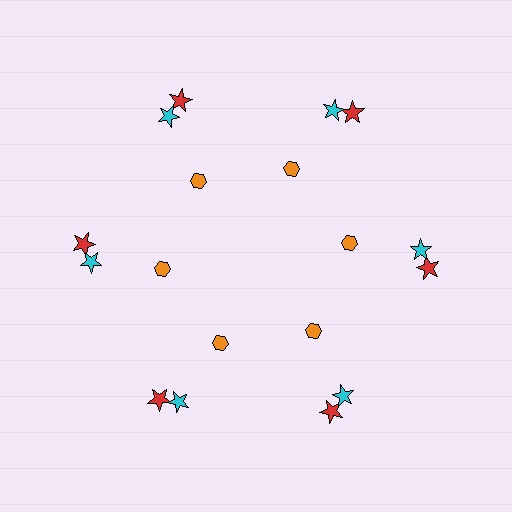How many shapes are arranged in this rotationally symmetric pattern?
There are 18 shapes, arranged in 6 groups of 3.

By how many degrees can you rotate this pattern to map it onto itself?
The pattern maps onto itself every 60 degrees of rotation.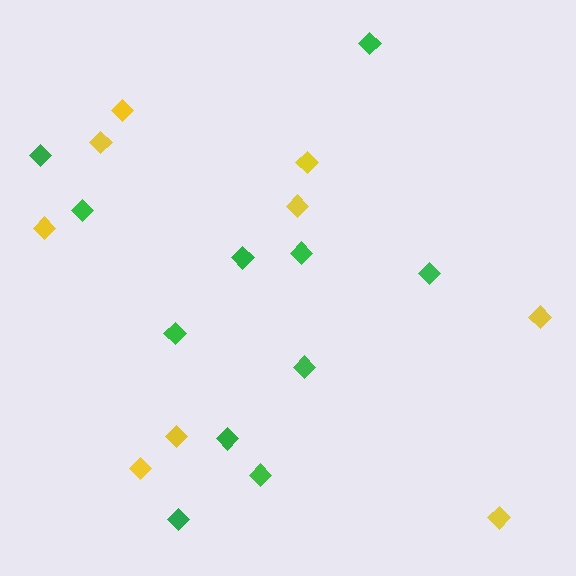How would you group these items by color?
There are 2 groups: one group of green diamonds (11) and one group of yellow diamonds (9).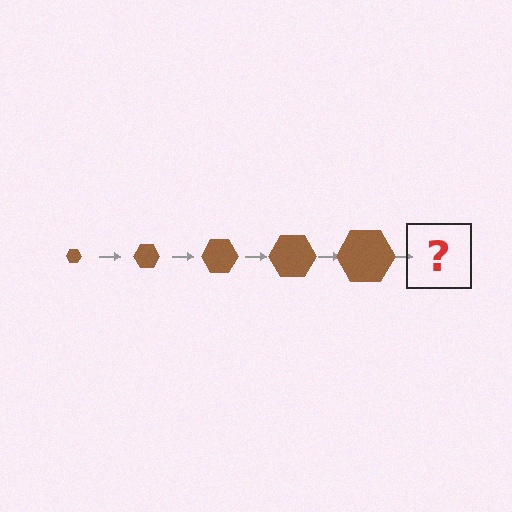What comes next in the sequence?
The next element should be a brown hexagon, larger than the previous one.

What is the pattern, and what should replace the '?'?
The pattern is that the hexagon gets progressively larger each step. The '?' should be a brown hexagon, larger than the previous one.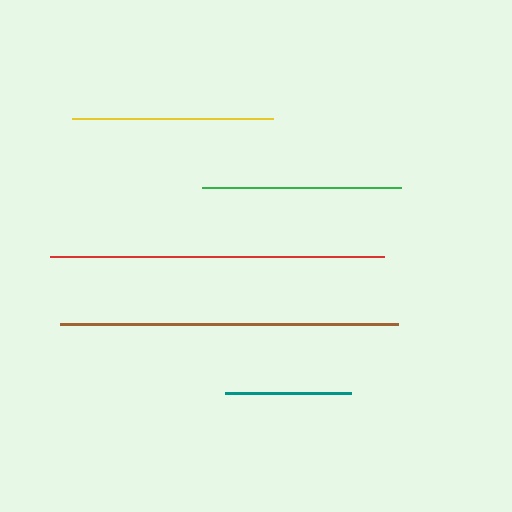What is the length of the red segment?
The red segment is approximately 334 pixels long.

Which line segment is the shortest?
The teal line is the shortest at approximately 127 pixels.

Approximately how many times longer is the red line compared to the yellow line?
The red line is approximately 1.7 times the length of the yellow line.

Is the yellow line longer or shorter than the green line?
The yellow line is longer than the green line.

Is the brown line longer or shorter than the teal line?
The brown line is longer than the teal line.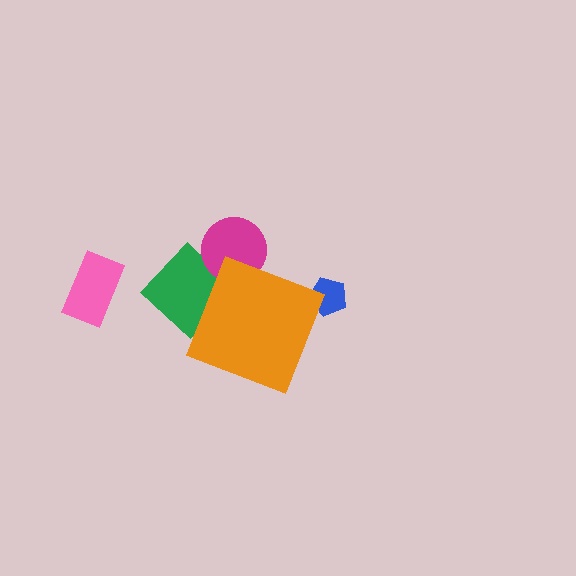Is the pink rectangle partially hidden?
No, the pink rectangle is fully visible.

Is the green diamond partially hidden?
Yes, the green diamond is partially hidden behind the orange diamond.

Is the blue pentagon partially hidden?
Yes, the blue pentagon is partially hidden behind the orange diamond.